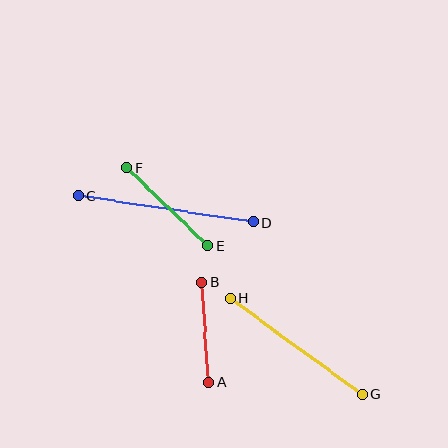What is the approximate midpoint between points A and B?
The midpoint is at approximately (205, 332) pixels.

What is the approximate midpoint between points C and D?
The midpoint is at approximately (166, 209) pixels.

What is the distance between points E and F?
The distance is approximately 112 pixels.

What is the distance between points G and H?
The distance is approximately 163 pixels.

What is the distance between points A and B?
The distance is approximately 100 pixels.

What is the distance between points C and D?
The distance is approximately 176 pixels.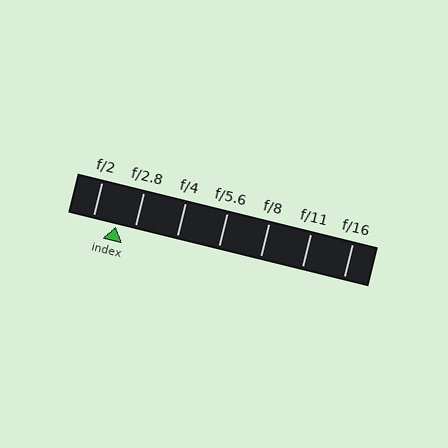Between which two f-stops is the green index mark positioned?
The index mark is between f/2 and f/2.8.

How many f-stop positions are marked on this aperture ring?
There are 7 f-stop positions marked.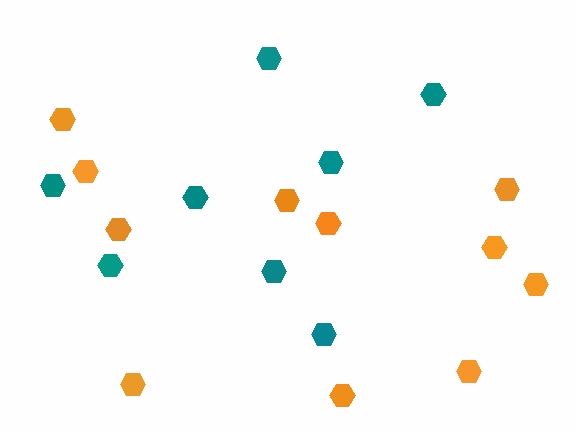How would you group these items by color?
There are 2 groups: one group of teal hexagons (8) and one group of orange hexagons (11).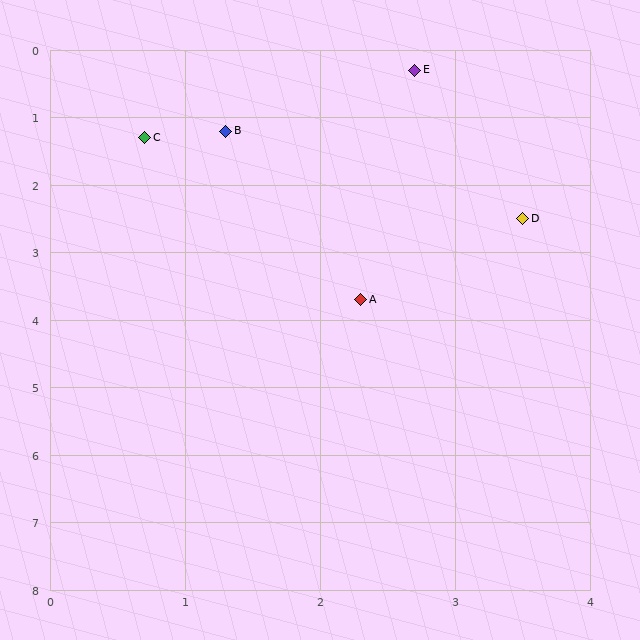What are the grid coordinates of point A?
Point A is at approximately (2.3, 3.7).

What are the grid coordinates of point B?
Point B is at approximately (1.3, 1.2).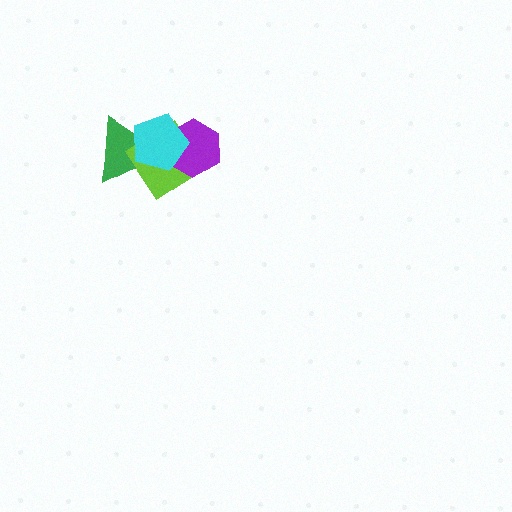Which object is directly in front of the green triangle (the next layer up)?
The lime diamond is directly in front of the green triangle.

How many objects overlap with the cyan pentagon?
3 objects overlap with the cyan pentagon.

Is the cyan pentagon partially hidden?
No, no other shape covers it.